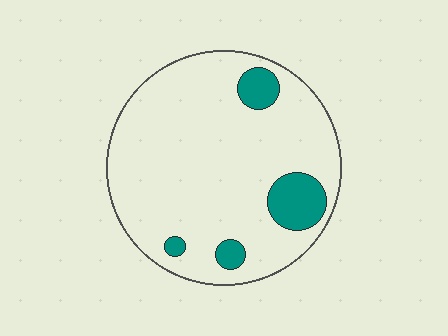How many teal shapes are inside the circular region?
4.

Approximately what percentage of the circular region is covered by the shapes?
Approximately 10%.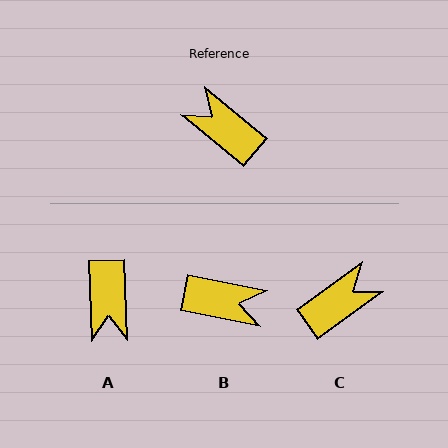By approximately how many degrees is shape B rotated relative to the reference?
Approximately 152 degrees clockwise.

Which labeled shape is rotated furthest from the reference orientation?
B, about 152 degrees away.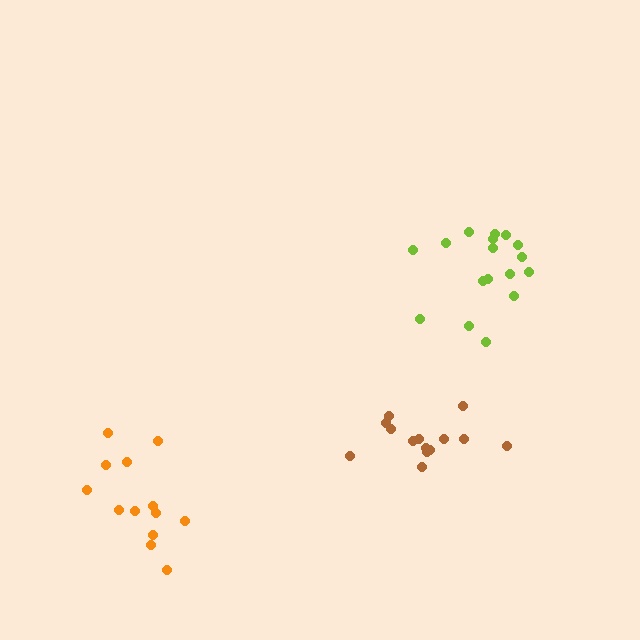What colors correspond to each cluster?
The clusters are colored: lime, orange, brown.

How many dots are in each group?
Group 1: 17 dots, Group 2: 13 dots, Group 3: 14 dots (44 total).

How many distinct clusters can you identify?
There are 3 distinct clusters.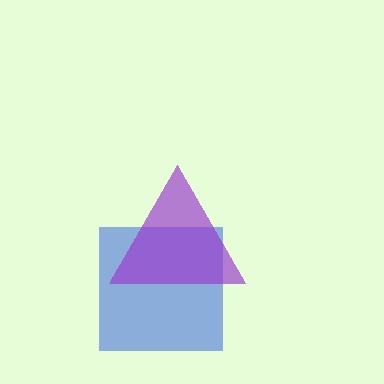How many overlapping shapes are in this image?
There are 2 overlapping shapes in the image.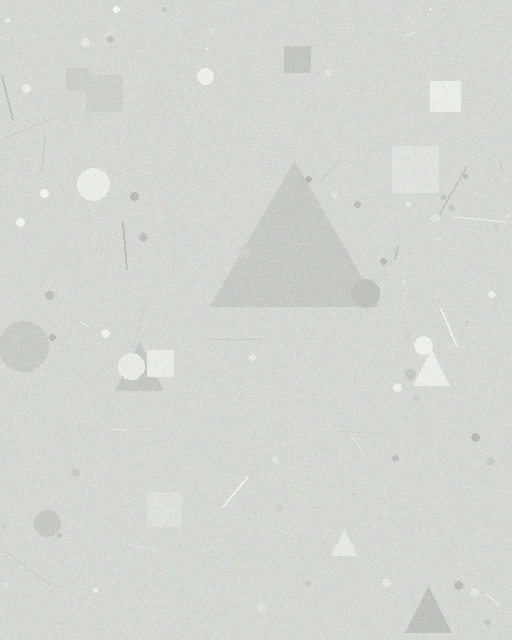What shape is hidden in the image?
A triangle is hidden in the image.